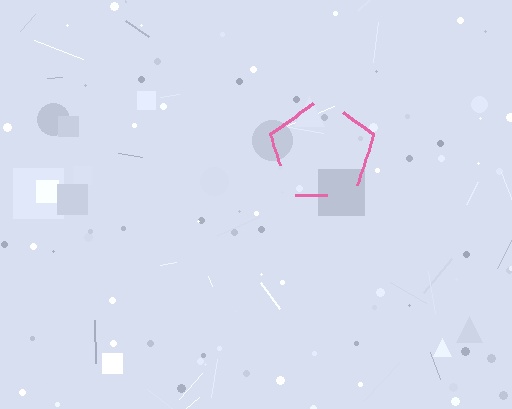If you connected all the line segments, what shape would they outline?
They would outline a pentagon.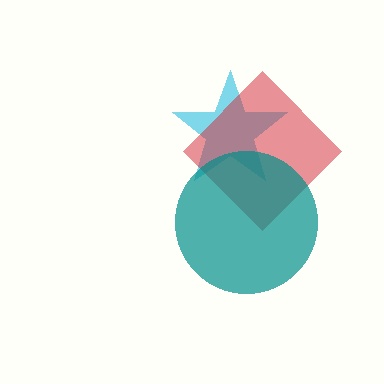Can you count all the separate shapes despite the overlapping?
Yes, there are 3 separate shapes.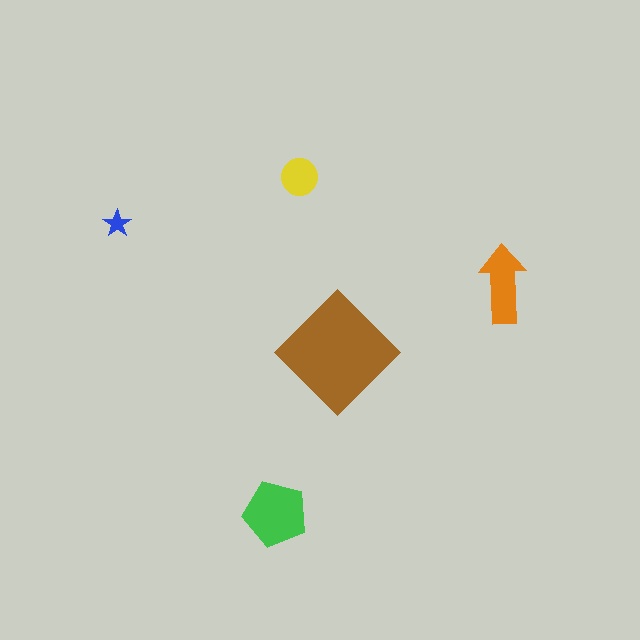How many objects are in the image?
There are 5 objects in the image.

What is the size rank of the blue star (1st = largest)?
5th.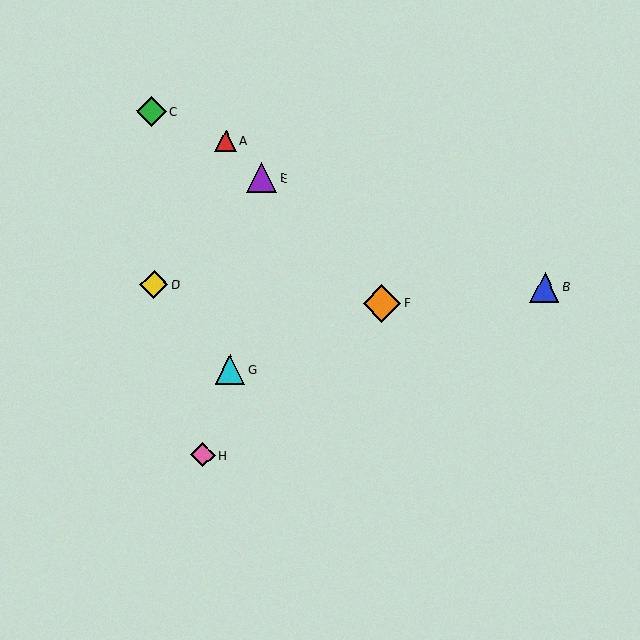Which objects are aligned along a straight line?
Objects A, E, F are aligned along a straight line.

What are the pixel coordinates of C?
Object C is at (151, 112).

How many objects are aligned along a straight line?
3 objects (A, E, F) are aligned along a straight line.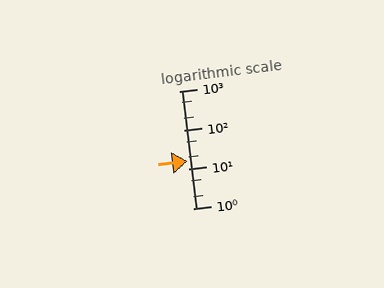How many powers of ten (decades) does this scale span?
The scale spans 3 decades, from 1 to 1000.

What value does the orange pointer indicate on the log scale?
The pointer indicates approximately 16.